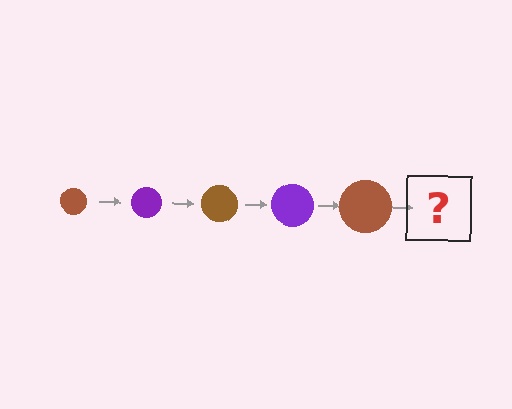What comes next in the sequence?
The next element should be a purple circle, larger than the previous one.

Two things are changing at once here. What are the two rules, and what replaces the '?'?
The two rules are that the circle grows larger each step and the color cycles through brown and purple. The '?' should be a purple circle, larger than the previous one.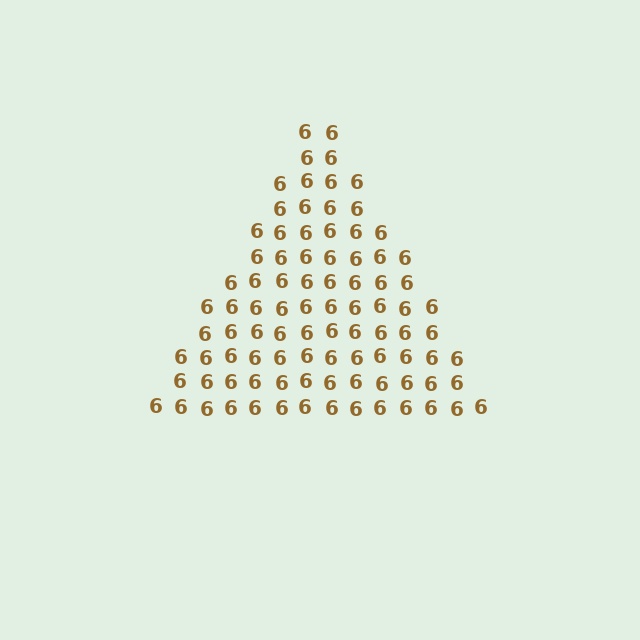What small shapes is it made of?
It is made of small digit 6's.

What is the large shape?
The large shape is a triangle.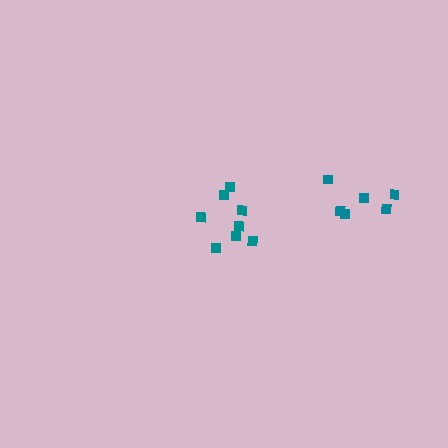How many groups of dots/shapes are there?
There are 2 groups.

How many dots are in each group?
Group 1: 8 dots, Group 2: 6 dots (14 total).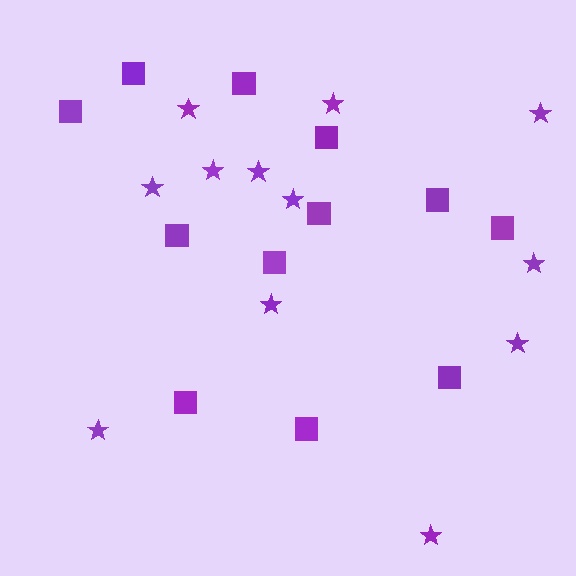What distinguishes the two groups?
There are 2 groups: one group of squares (12) and one group of stars (12).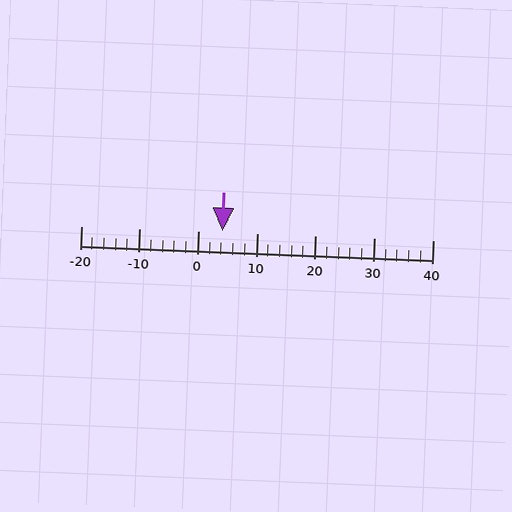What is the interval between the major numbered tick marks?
The major tick marks are spaced 10 units apart.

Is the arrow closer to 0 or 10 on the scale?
The arrow is closer to 0.